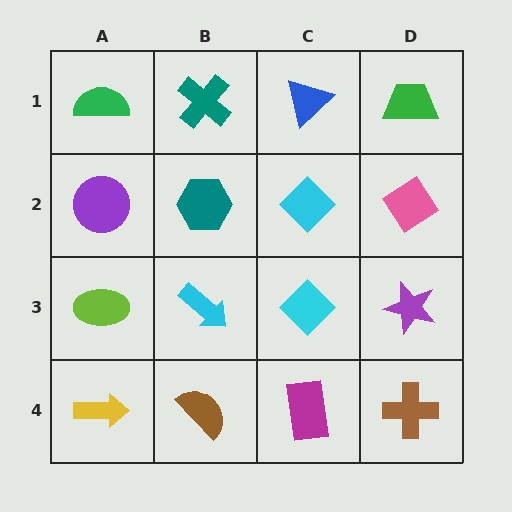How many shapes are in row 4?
4 shapes.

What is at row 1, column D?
A green trapezoid.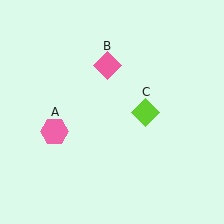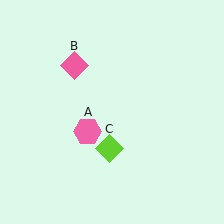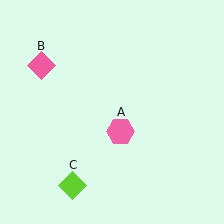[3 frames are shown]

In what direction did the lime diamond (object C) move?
The lime diamond (object C) moved down and to the left.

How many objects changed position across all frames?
3 objects changed position: pink hexagon (object A), pink diamond (object B), lime diamond (object C).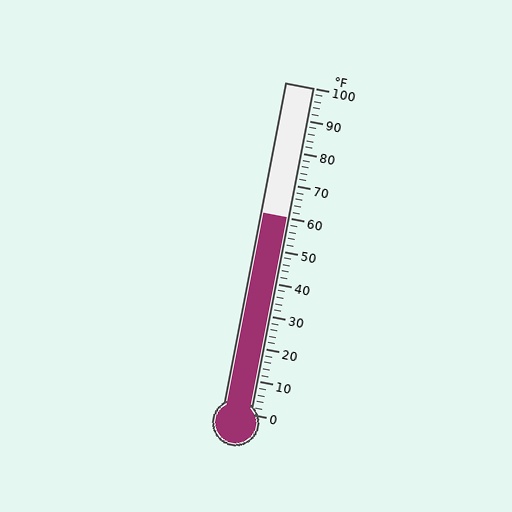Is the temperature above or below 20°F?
The temperature is above 20°F.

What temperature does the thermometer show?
The thermometer shows approximately 60°F.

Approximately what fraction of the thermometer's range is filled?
The thermometer is filled to approximately 60% of its range.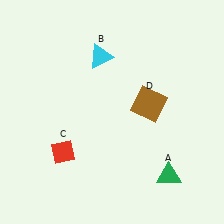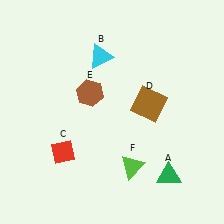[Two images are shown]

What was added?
A brown hexagon (E), a lime triangle (F) were added in Image 2.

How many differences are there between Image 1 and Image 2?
There are 2 differences between the two images.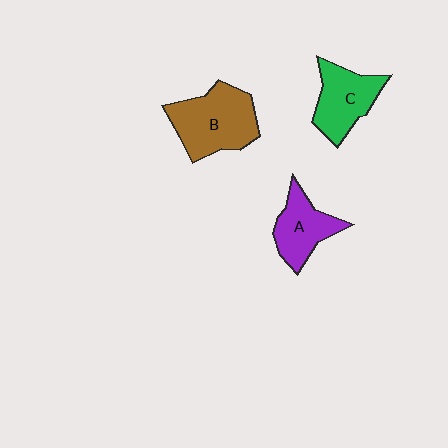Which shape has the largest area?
Shape B (brown).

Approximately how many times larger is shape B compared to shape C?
Approximately 1.3 times.